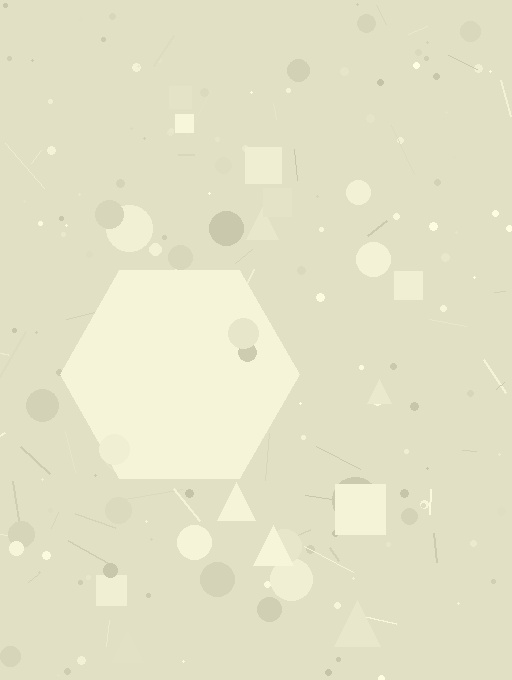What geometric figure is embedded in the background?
A hexagon is embedded in the background.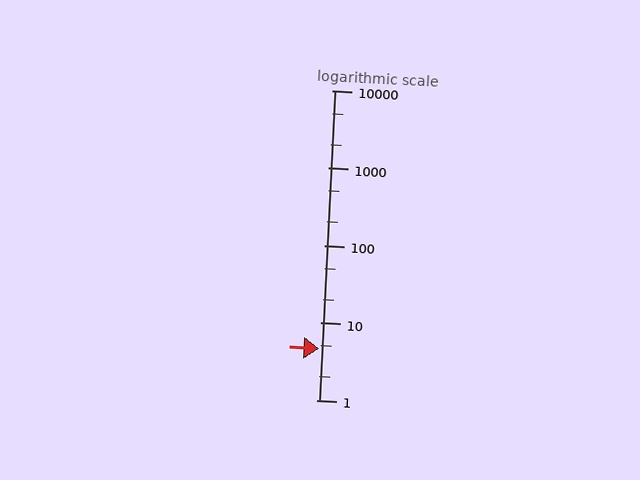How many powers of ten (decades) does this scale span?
The scale spans 4 decades, from 1 to 10000.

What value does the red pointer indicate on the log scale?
The pointer indicates approximately 4.6.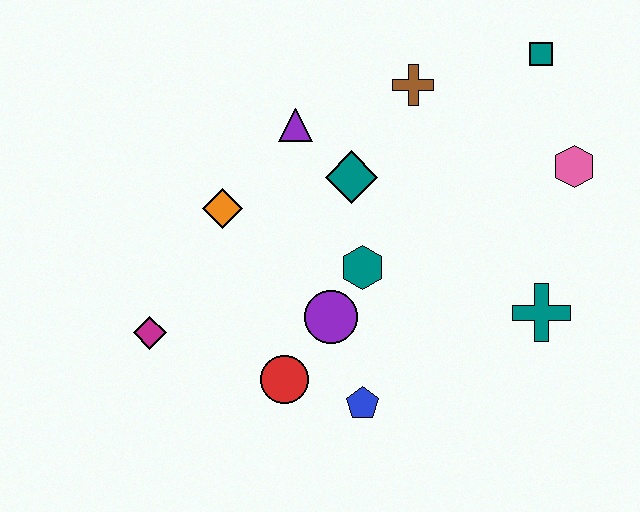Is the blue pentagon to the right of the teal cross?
No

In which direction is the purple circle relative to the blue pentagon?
The purple circle is above the blue pentagon.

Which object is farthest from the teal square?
The magenta diamond is farthest from the teal square.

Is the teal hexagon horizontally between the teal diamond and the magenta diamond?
No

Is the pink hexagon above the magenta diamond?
Yes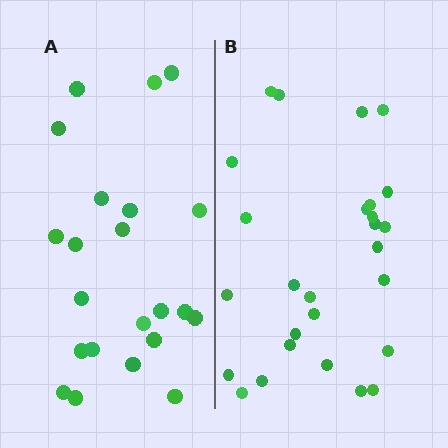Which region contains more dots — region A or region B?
Region B (the right region) has more dots.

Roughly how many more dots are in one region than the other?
Region B has about 5 more dots than region A.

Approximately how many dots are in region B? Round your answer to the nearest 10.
About 30 dots. (The exact count is 27, which rounds to 30.)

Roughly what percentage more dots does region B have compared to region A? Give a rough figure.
About 25% more.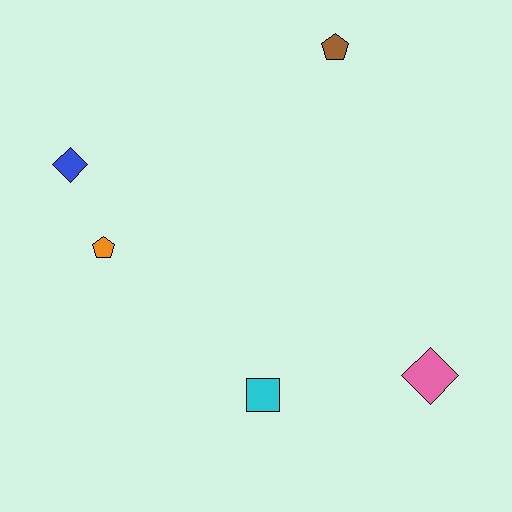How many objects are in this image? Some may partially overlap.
There are 5 objects.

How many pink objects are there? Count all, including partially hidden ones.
There is 1 pink object.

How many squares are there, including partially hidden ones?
There is 1 square.